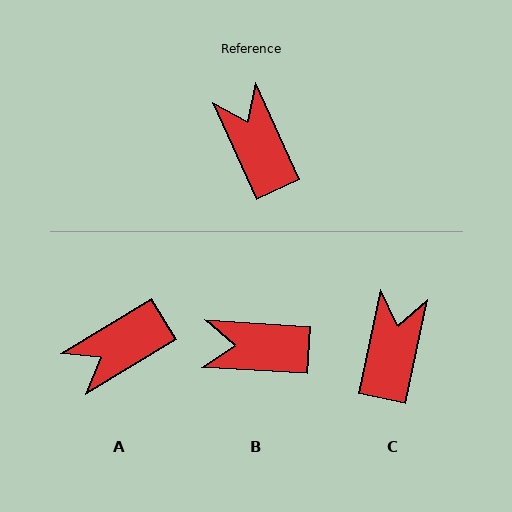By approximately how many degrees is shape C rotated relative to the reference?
Approximately 36 degrees clockwise.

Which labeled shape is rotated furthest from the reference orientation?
A, about 97 degrees away.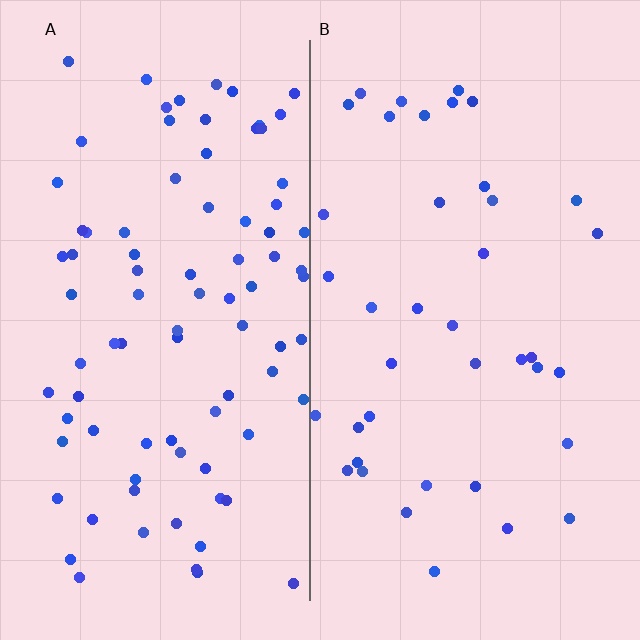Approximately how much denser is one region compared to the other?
Approximately 2.2× — region A over region B.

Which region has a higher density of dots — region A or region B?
A (the left).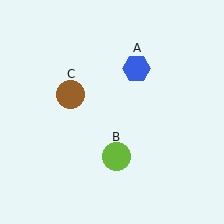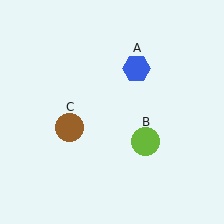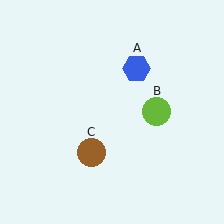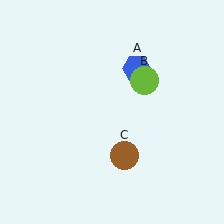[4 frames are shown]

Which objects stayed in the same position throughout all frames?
Blue hexagon (object A) remained stationary.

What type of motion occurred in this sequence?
The lime circle (object B), brown circle (object C) rotated counterclockwise around the center of the scene.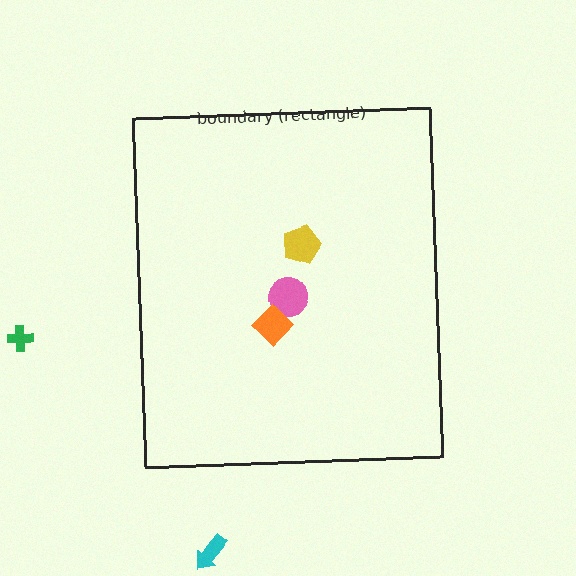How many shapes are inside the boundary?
3 inside, 2 outside.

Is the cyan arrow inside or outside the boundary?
Outside.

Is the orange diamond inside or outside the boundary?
Inside.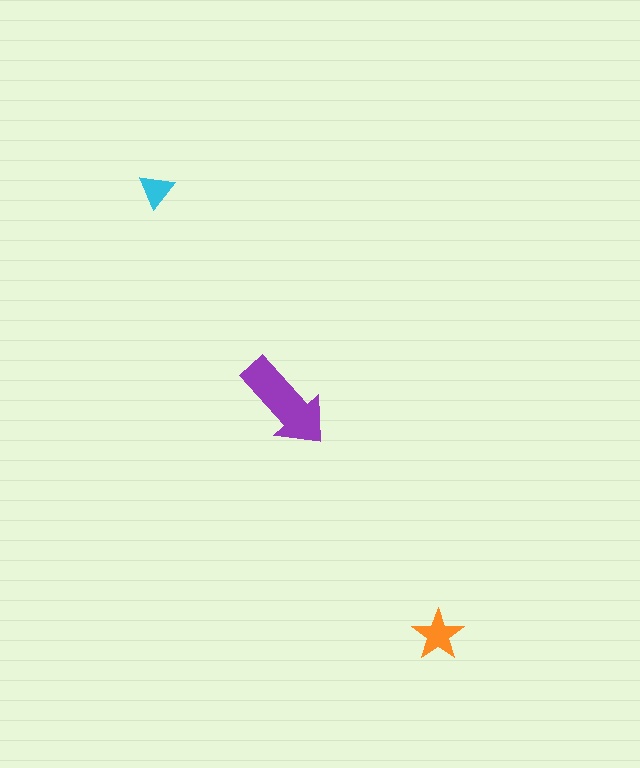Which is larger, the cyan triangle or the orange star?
The orange star.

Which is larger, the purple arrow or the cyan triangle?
The purple arrow.